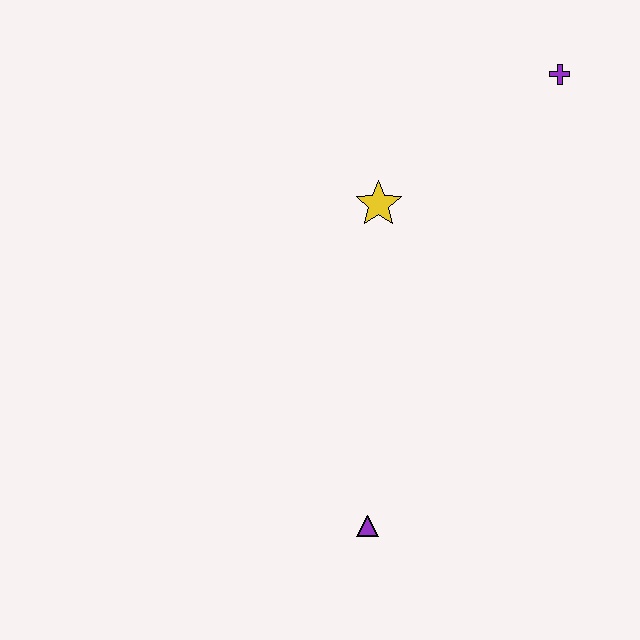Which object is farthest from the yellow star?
The purple triangle is farthest from the yellow star.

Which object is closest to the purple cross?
The yellow star is closest to the purple cross.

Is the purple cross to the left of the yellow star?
No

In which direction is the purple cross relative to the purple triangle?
The purple cross is above the purple triangle.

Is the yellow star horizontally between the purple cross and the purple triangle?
Yes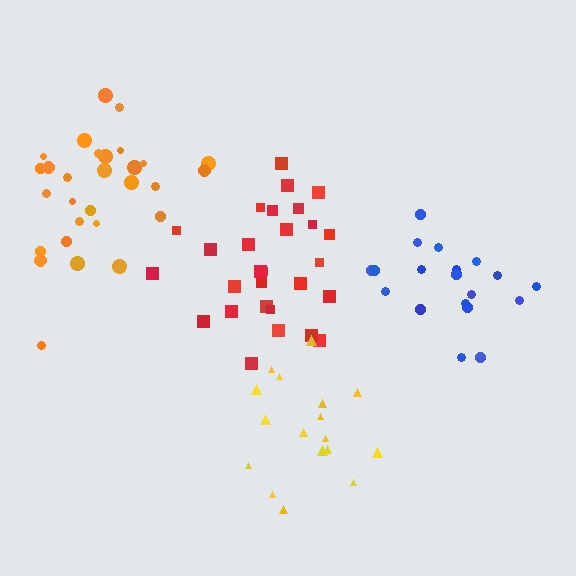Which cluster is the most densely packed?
Red.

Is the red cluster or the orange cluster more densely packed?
Red.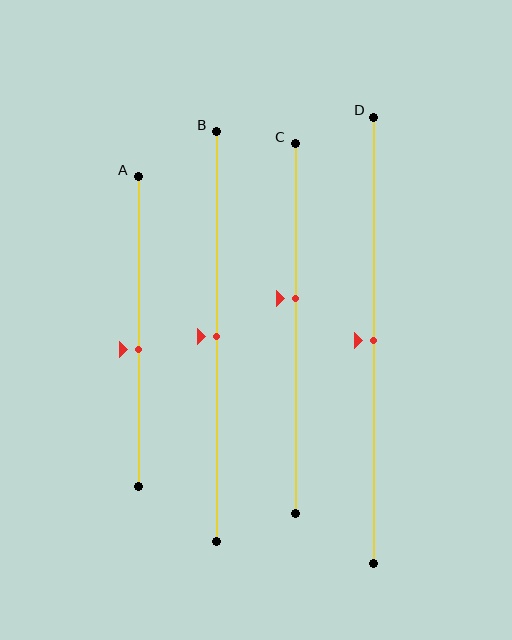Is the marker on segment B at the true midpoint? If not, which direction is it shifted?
Yes, the marker on segment B is at the true midpoint.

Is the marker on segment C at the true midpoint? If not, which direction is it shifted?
No, the marker on segment C is shifted upward by about 8% of the segment length.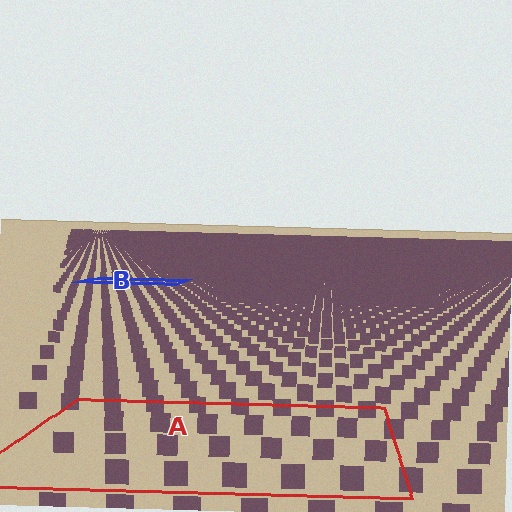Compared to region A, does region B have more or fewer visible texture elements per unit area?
Region B has more texture elements per unit area — they are packed more densely because it is farther away.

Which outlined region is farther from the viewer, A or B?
Region B is farther from the viewer — the texture elements inside it appear smaller and more densely packed.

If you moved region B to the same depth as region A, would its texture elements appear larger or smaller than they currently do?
They would appear larger. At a closer depth, the same texture elements are projected at a bigger on-screen size.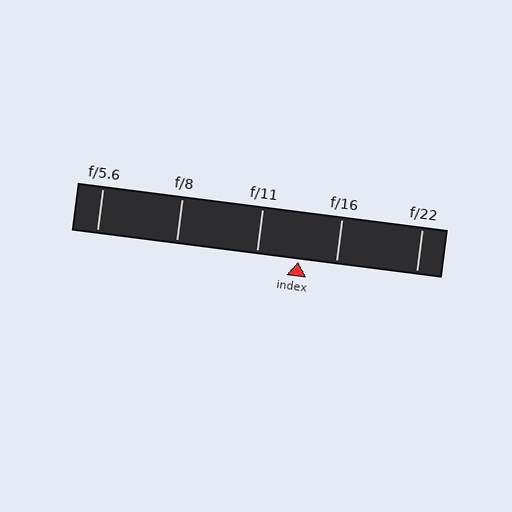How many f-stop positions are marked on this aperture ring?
There are 5 f-stop positions marked.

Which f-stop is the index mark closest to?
The index mark is closest to f/16.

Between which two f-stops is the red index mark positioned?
The index mark is between f/11 and f/16.